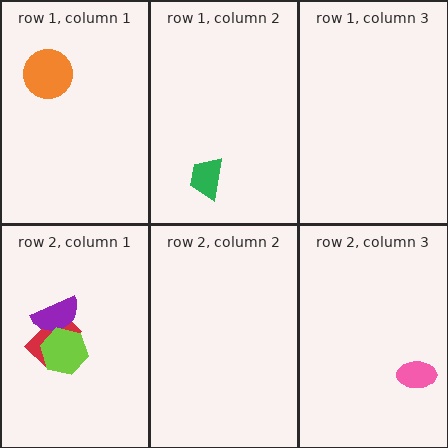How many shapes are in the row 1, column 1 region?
1.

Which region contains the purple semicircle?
The row 2, column 1 region.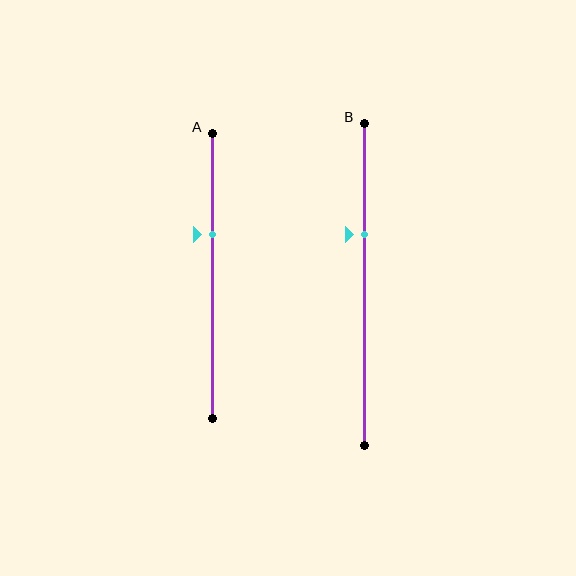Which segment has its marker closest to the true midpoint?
Segment A has its marker closest to the true midpoint.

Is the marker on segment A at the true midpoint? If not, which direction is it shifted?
No, the marker on segment A is shifted upward by about 15% of the segment length.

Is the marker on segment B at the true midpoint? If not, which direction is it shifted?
No, the marker on segment B is shifted upward by about 16% of the segment length.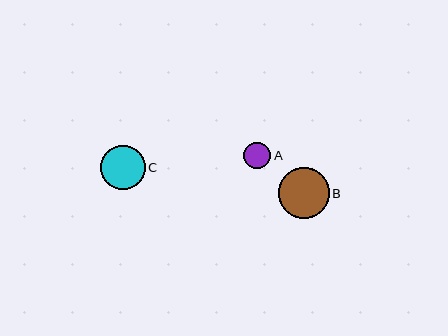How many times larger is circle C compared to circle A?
Circle C is approximately 1.7 times the size of circle A.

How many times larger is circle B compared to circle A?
Circle B is approximately 1.9 times the size of circle A.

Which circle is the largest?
Circle B is the largest with a size of approximately 51 pixels.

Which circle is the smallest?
Circle A is the smallest with a size of approximately 27 pixels.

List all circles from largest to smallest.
From largest to smallest: B, C, A.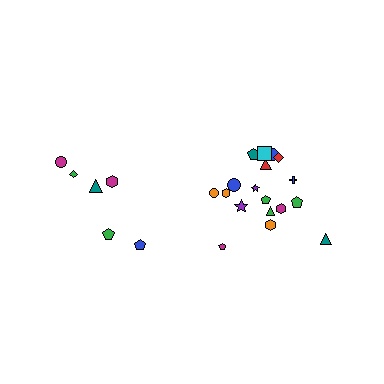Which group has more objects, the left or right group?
The right group.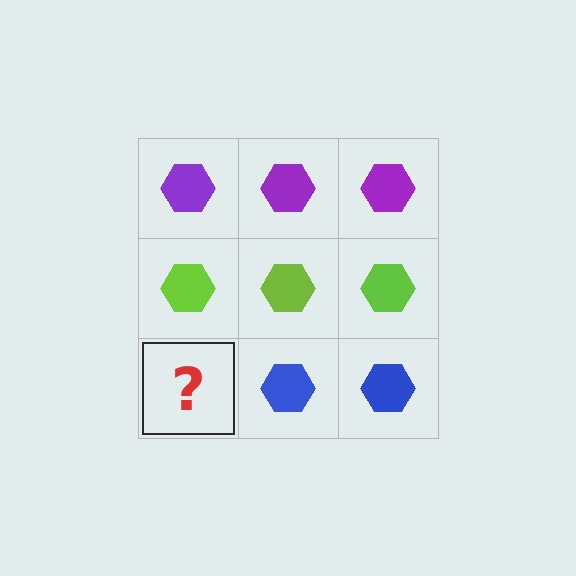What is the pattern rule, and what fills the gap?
The rule is that each row has a consistent color. The gap should be filled with a blue hexagon.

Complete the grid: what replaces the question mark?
The question mark should be replaced with a blue hexagon.